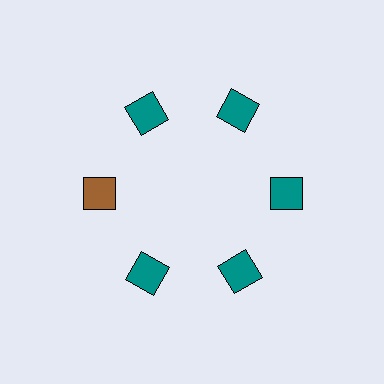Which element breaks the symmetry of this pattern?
The brown diamond at roughly the 9 o'clock position breaks the symmetry. All other shapes are teal diamonds.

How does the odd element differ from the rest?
It has a different color: brown instead of teal.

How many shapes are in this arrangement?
There are 6 shapes arranged in a ring pattern.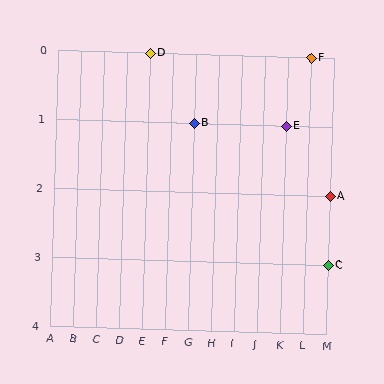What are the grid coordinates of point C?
Point C is at grid coordinates (M, 3).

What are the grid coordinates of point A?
Point A is at grid coordinates (M, 2).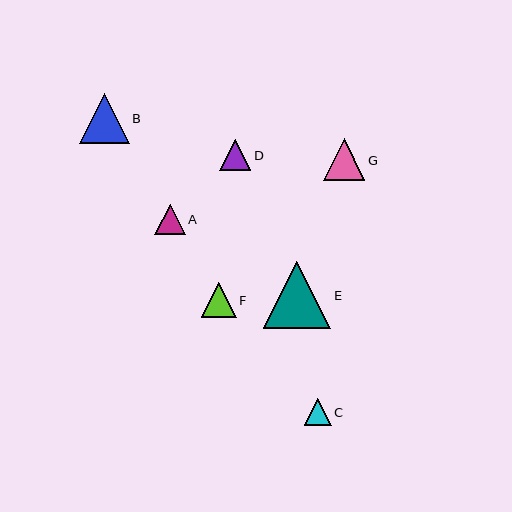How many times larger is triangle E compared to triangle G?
Triangle E is approximately 1.6 times the size of triangle G.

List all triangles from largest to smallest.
From largest to smallest: E, B, G, F, D, A, C.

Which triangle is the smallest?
Triangle C is the smallest with a size of approximately 27 pixels.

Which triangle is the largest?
Triangle E is the largest with a size of approximately 67 pixels.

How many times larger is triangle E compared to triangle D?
Triangle E is approximately 2.2 times the size of triangle D.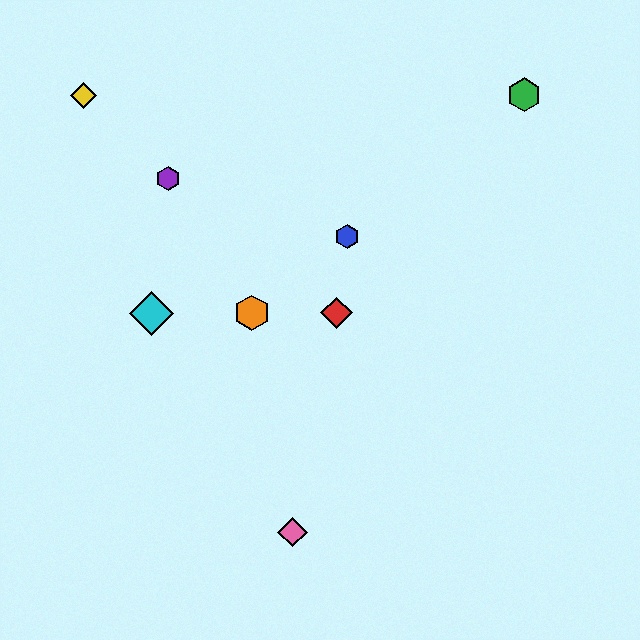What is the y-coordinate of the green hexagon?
The green hexagon is at y≈95.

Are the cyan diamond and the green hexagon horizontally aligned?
No, the cyan diamond is at y≈314 and the green hexagon is at y≈95.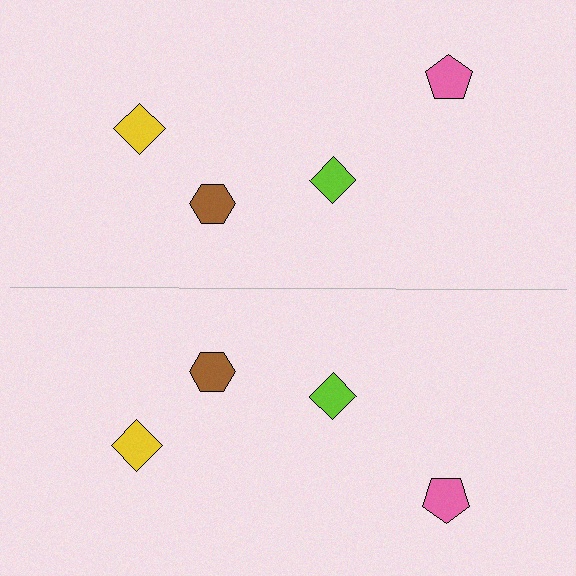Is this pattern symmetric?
Yes, this pattern has bilateral (reflection) symmetry.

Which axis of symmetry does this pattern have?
The pattern has a horizontal axis of symmetry running through the center of the image.